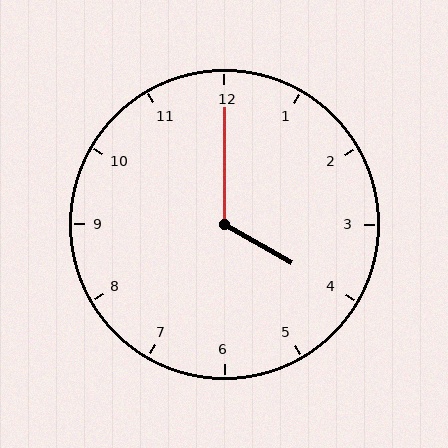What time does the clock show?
4:00.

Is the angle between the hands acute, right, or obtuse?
It is obtuse.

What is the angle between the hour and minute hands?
Approximately 120 degrees.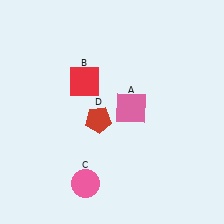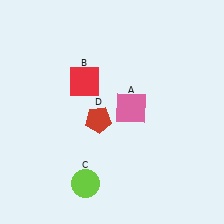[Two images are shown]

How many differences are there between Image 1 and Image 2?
There is 1 difference between the two images.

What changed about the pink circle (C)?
In Image 1, C is pink. In Image 2, it changed to lime.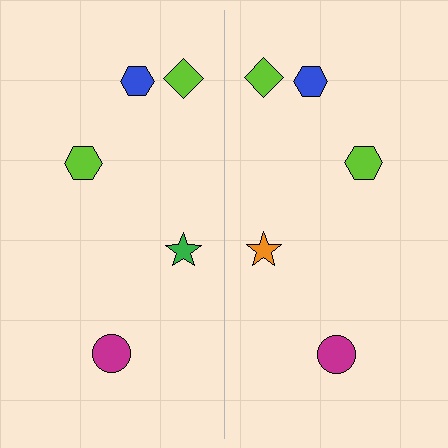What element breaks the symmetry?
The orange star on the right side breaks the symmetry — its mirror counterpart is green.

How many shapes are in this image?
There are 10 shapes in this image.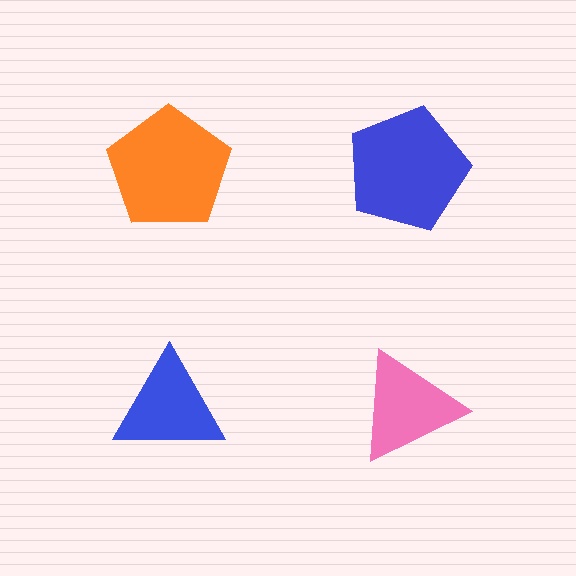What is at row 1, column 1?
An orange pentagon.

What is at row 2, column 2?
A pink triangle.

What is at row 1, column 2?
A blue pentagon.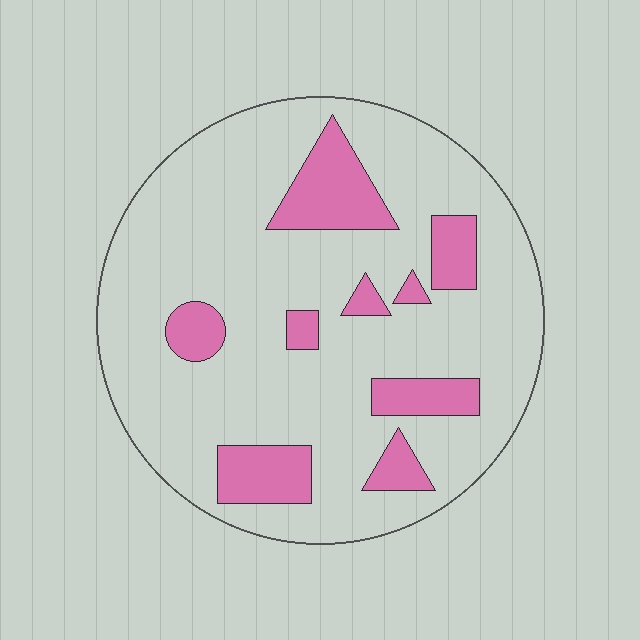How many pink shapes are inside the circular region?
9.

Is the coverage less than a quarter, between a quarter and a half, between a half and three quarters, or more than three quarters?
Less than a quarter.